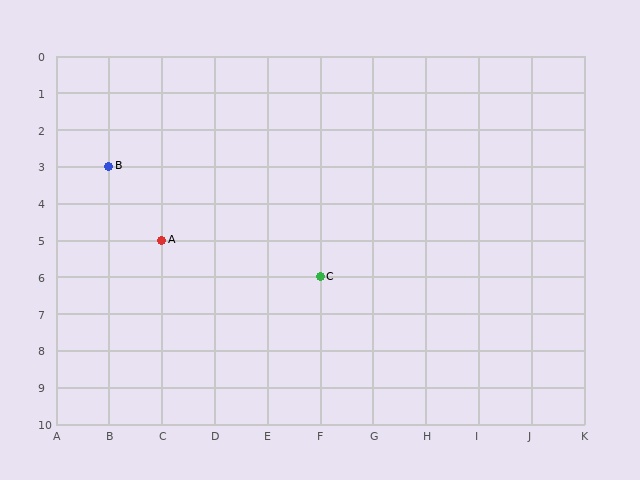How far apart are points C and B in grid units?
Points C and B are 4 columns and 3 rows apart (about 5.0 grid units diagonally).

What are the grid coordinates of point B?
Point B is at grid coordinates (B, 3).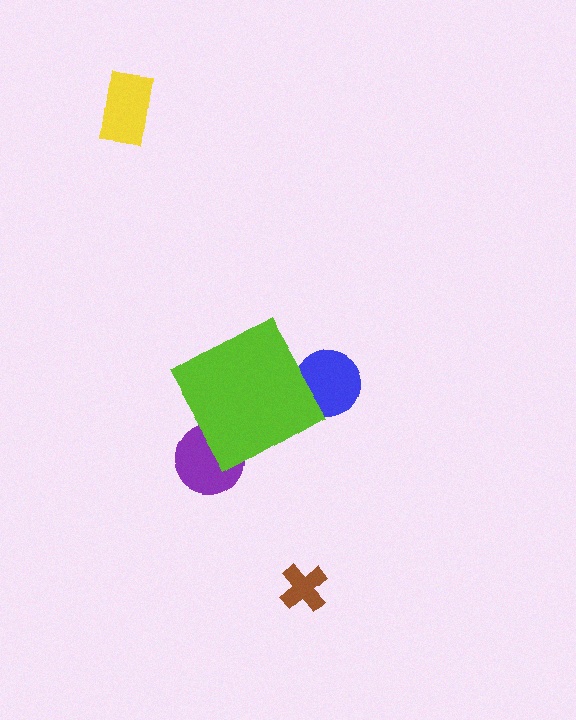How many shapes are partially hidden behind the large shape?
3 shapes are partially hidden.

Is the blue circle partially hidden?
Yes, the blue circle is partially hidden behind the lime diamond.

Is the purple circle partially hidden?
Yes, the purple circle is partially hidden behind the lime diamond.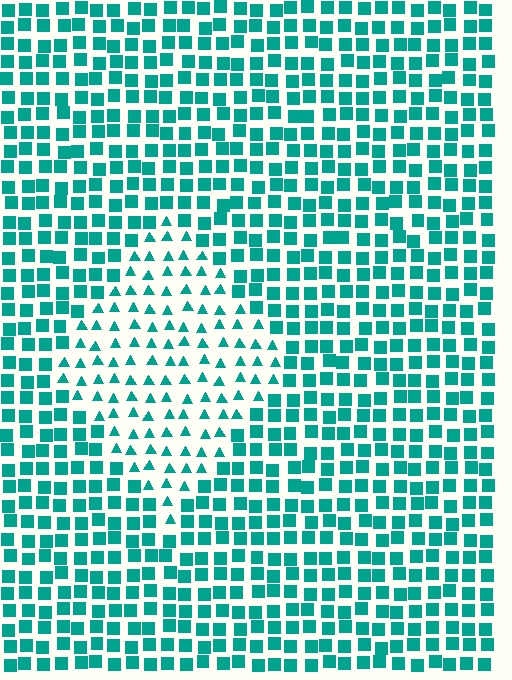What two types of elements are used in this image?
The image uses triangles inside the diamond region and squares outside it.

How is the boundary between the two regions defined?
The boundary is defined by a change in element shape: triangles inside vs. squares outside. All elements share the same color and spacing.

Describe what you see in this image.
The image is filled with small teal elements arranged in a uniform grid. A diamond-shaped region contains triangles, while the surrounding area contains squares. The boundary is defined purely by the change in element shape.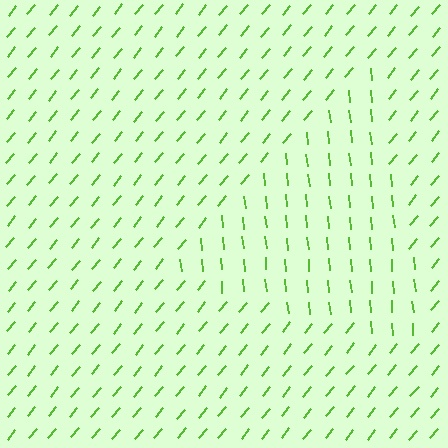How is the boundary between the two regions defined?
The boundary is defined purely by a change in line orientation (approximately 45 degrees difference). All lines are the same color and thickness.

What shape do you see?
I see a triangle.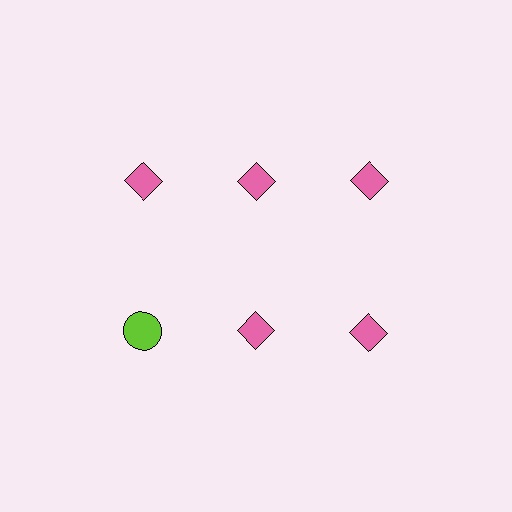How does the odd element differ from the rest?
It differs in both color (lime instead of pink) and shape (circle instead of diamond).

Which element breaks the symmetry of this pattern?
The lime circle in the second row, leftmost column breaks the symmetry. All other shapes are pink diamonds.